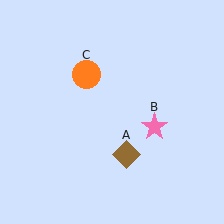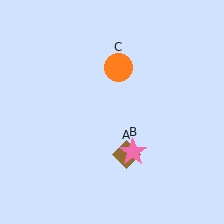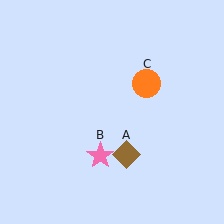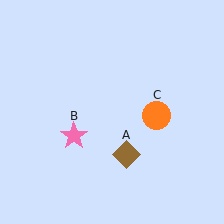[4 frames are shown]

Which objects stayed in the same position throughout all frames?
Brown diamond (object A) remained stationary.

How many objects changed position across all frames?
2 objects changed position: pink star (object B), orange circle (object C).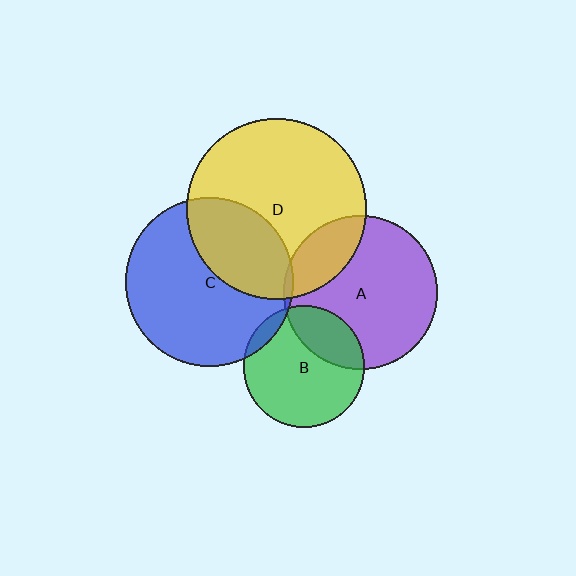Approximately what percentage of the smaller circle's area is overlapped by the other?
Approximately 20%.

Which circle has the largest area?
Circle D (yellow).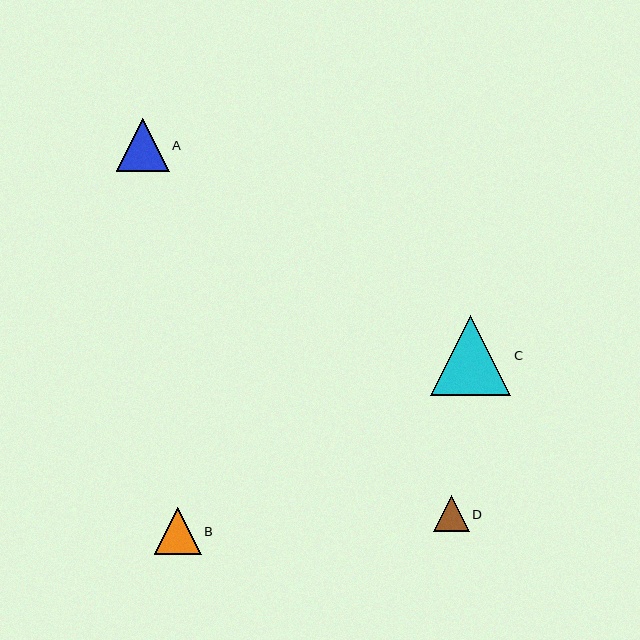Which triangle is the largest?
Triangle C is the largest with a size of approximately 80 pixels.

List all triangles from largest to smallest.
From largest to smallest: C, A, B, D.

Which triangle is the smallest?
Triangle D is the smallest with a size of approximately 36 pixels.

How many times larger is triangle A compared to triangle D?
Triangle A is approximately 1.5 times the size of triangle D.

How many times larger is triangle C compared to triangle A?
Triangle C is approximately 1.5 times the size of triangle A.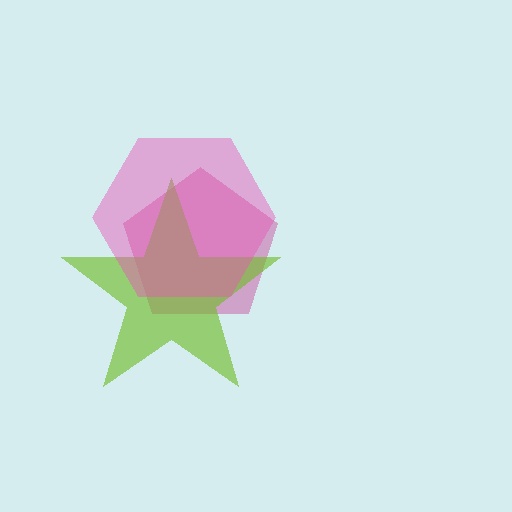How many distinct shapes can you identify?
There are 3 distinct shapes: a magenta pentagon, a lime star, a pink hexagon.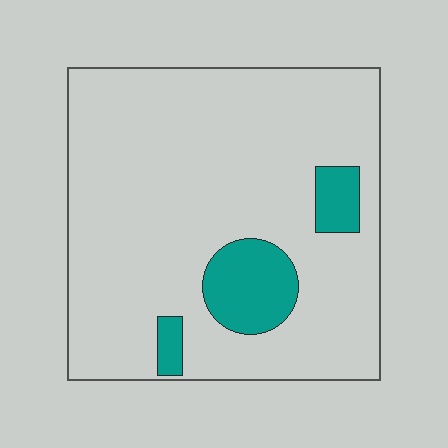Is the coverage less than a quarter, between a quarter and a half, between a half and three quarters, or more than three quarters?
Less than a quarter.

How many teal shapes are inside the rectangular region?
3.